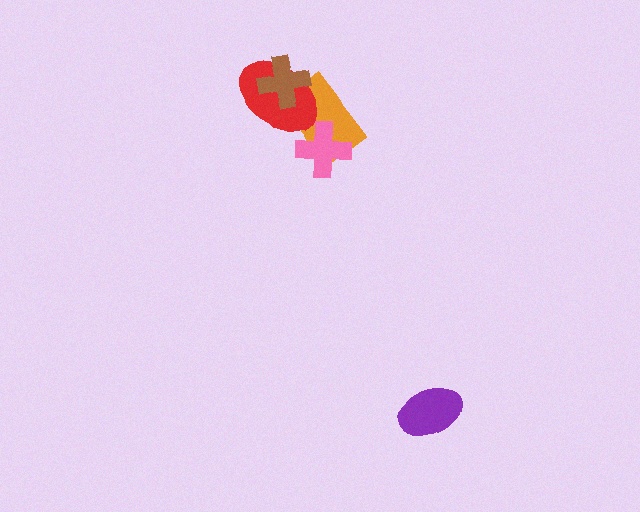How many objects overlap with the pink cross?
1 object overlaps with the pink cross.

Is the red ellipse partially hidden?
Yes, it is partially covered by another shape.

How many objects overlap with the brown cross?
2 objects overlap with the brown cross.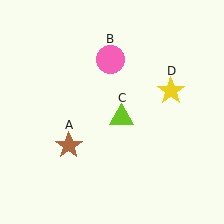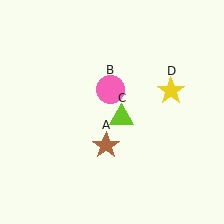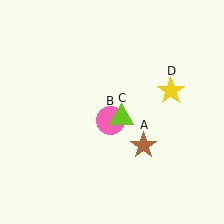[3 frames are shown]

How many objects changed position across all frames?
2 objects changed position: brown star (object A), pink circle (object B).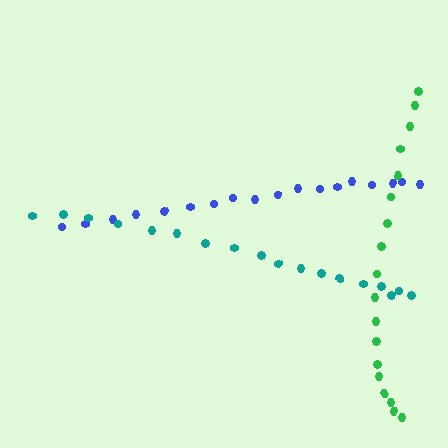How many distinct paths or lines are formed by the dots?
There are 3 distinct paths.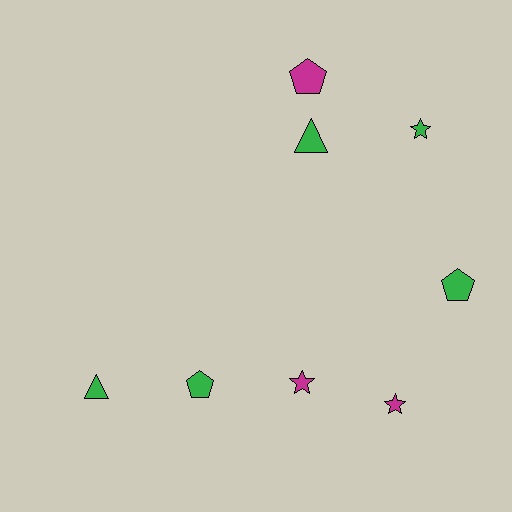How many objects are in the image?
There are 8 objects.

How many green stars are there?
There is 1 green star.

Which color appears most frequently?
Green, with 5 objects.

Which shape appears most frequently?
Star, with 3 objects.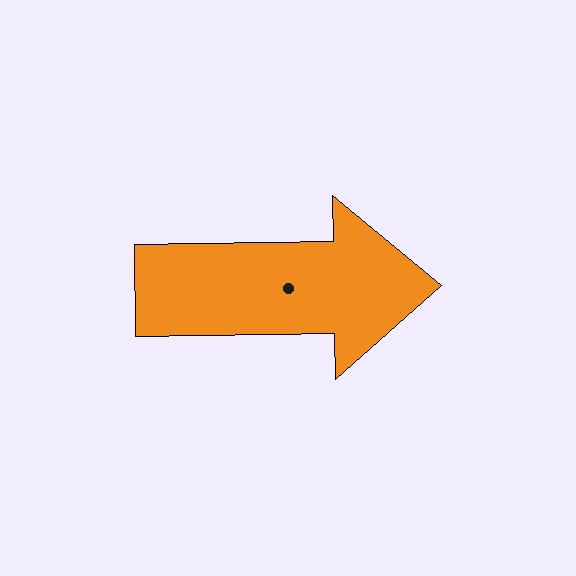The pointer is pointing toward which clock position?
Roughly 3 o'clock.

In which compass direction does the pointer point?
East.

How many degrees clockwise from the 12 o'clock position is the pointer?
Approximately 89 degrees.